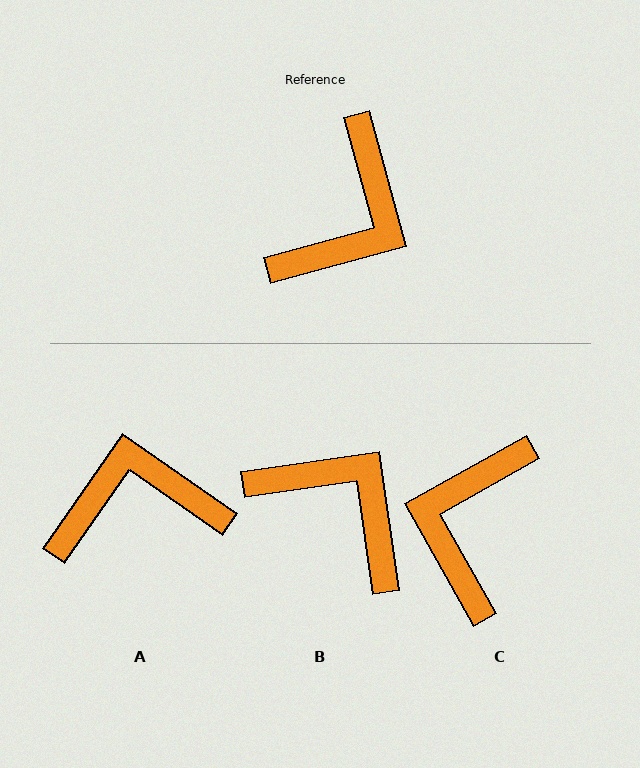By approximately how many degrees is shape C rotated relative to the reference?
Approximately 166 degrees clockwise.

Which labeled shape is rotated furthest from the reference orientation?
C, about 166 degrees away.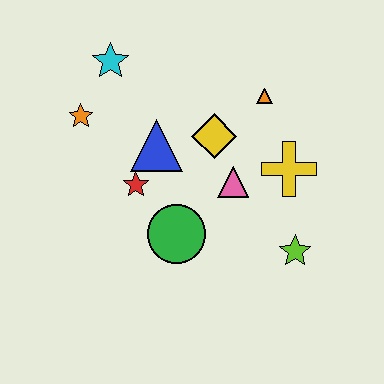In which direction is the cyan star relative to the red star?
The cyan star is above the red star.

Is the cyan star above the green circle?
Yes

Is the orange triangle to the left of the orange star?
No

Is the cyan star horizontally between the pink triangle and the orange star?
Yes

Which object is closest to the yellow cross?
The pink triangle is closest to the yellow cross.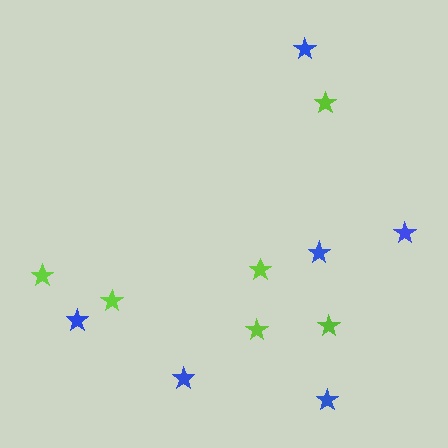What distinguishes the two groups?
There are 2 groups: one group of blue stars (6) and one group of lime stars (6).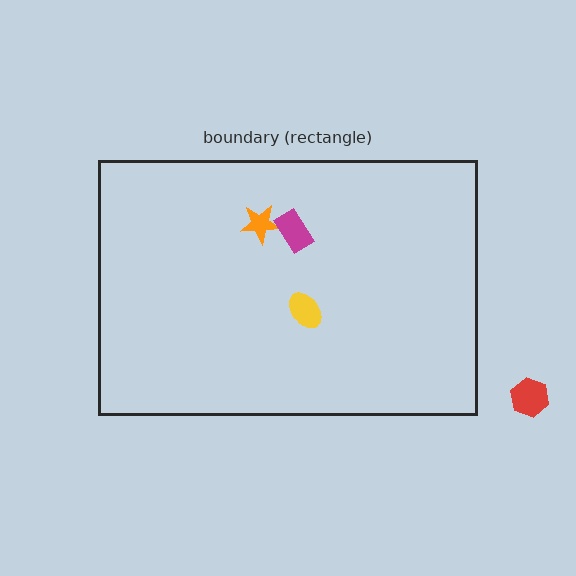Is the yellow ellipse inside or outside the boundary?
Inside.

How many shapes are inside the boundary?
3 inside, 1 outside.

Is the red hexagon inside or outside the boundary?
Outside.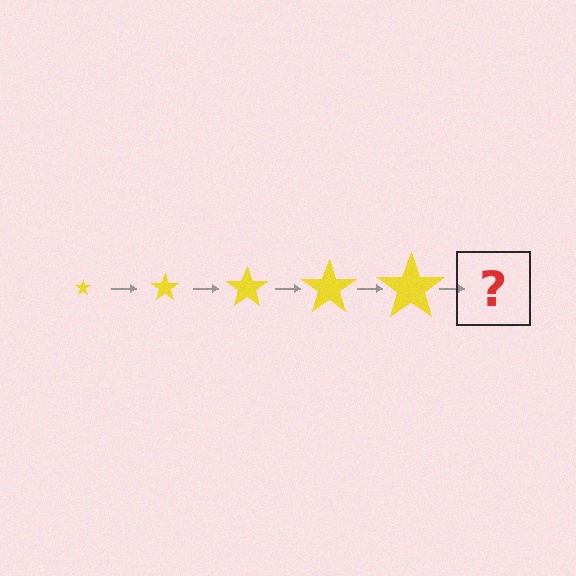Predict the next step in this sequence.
The next step is a yellow star, larger than the previous one.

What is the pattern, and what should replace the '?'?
The pattern is that the star gets progressively larger each step. The '?' should be a yellow star, larger than the previous one.